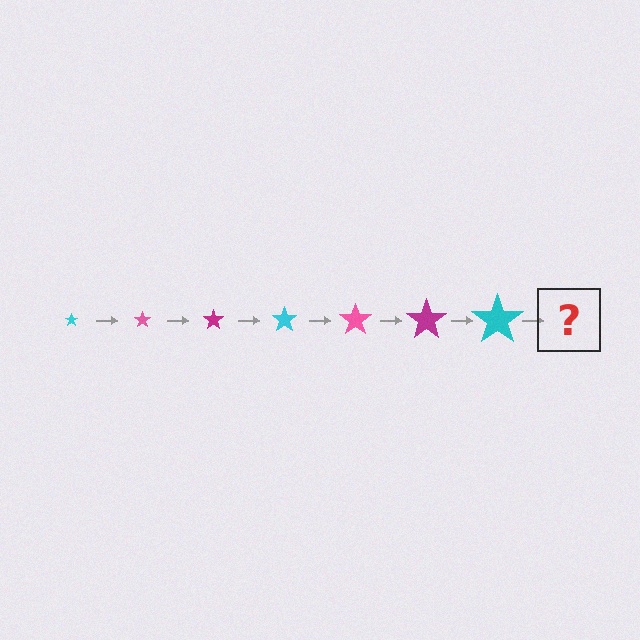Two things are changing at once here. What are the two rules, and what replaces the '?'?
The two rules are that the star grows larger each step and the color cycles through cyan, pink, and magenta. The '?' should be a pink star, larger than the previous one.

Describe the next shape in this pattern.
It should be a pink star, larger than the previous one.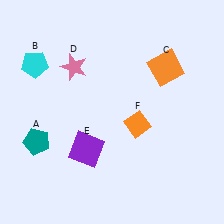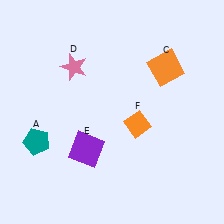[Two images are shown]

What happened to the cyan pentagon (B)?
The cyan pentagon (B) was removed in Image 2. It was in the top-left area of Image 1.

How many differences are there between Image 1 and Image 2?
There is 1 difference between the two images.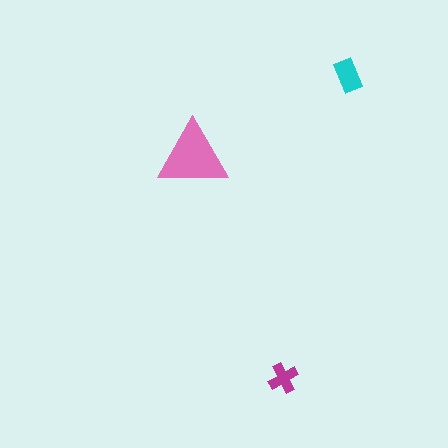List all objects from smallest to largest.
The magenta cross, the cyan rectangle, the pink triangle.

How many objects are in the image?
There are 3 objects in the image.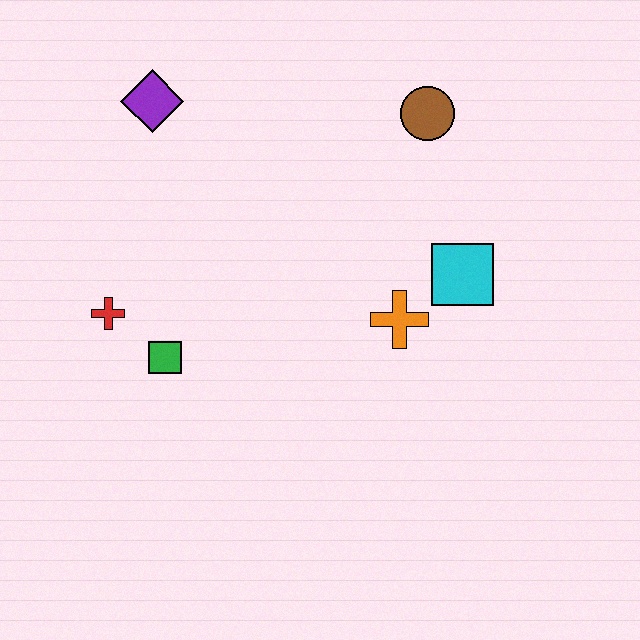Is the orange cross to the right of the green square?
Yes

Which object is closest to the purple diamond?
The red cross is closest to the purple diamond.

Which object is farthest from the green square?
The brown circle is farthest from the green square.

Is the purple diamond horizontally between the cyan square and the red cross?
Yes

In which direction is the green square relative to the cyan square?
The green square is to the left of the cyan square.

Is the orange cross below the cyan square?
Yes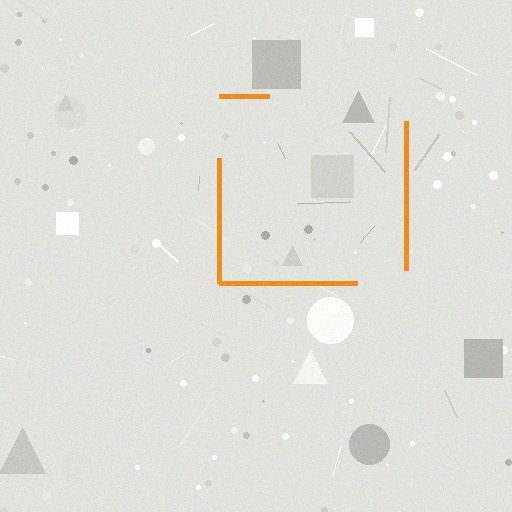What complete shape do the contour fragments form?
The contour fragments form a square.